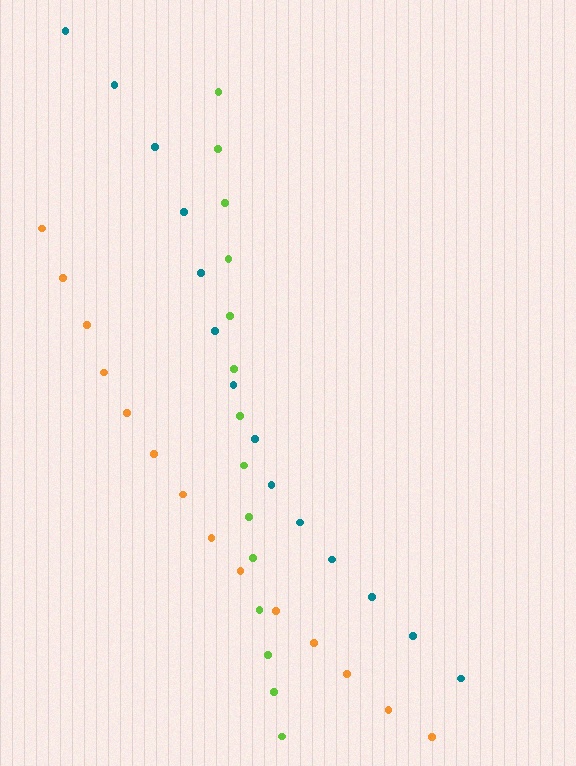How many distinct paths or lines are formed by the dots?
There are 3 distinct paths.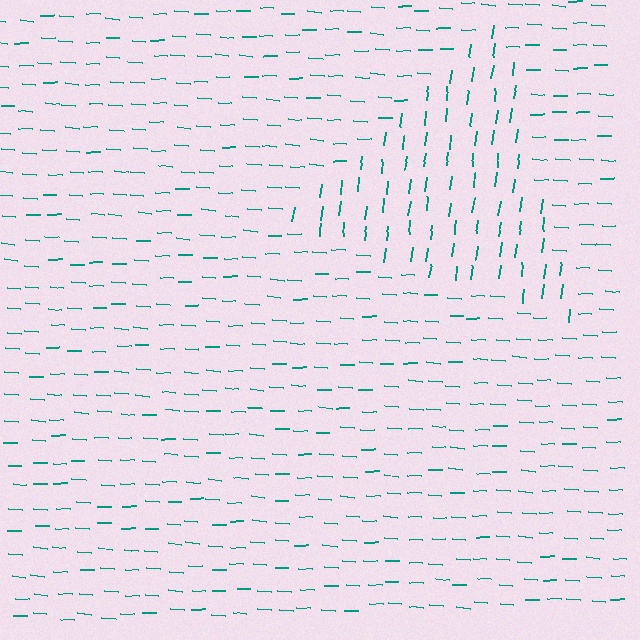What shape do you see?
I see a triangle.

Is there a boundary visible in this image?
Yes, there is a texture boundary formed by a change in line orientation.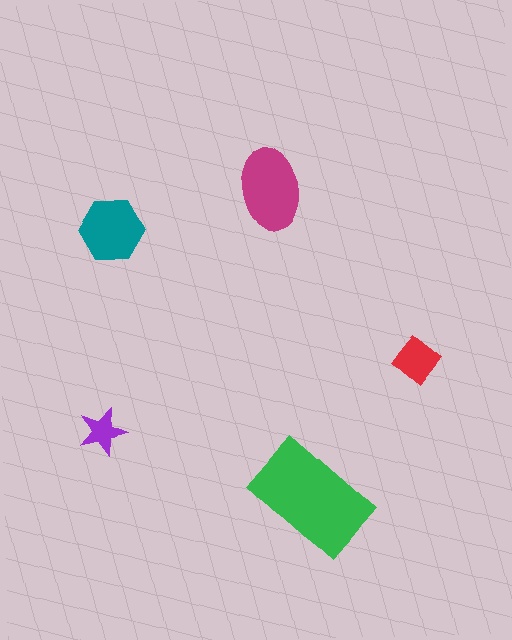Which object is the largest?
The green rectangle.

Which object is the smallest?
The purple star.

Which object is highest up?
The magenta ellipse is topmost.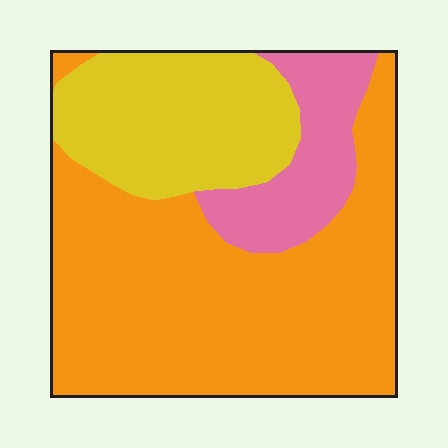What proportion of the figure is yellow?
Yellow takes up between a quarter and a half of the figure.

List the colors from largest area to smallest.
From largest to smallest: orange, yellow, pink.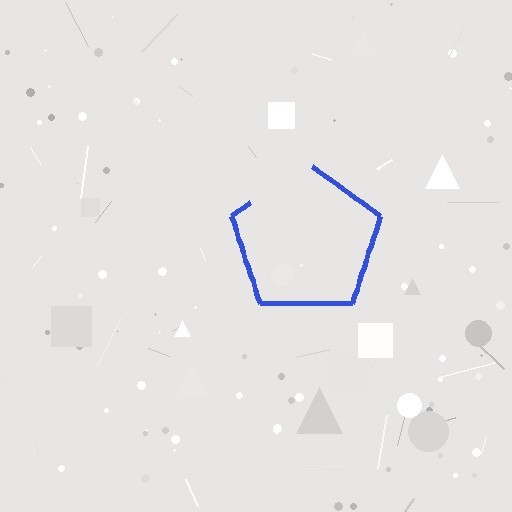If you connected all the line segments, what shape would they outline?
They would outline a pentagon.